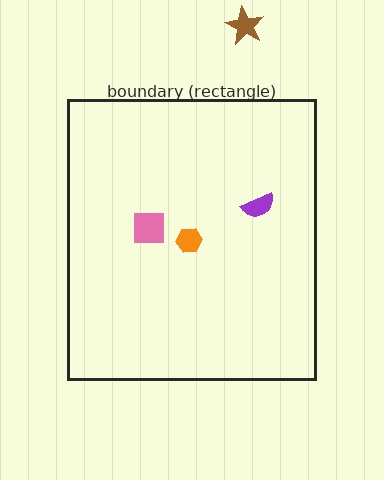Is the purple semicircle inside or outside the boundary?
Inside.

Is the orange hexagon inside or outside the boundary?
Inside.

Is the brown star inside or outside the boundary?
Outside.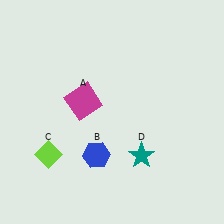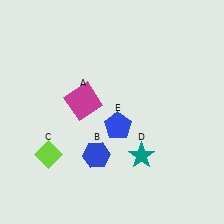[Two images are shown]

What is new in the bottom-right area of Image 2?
A blue pentagon (E) was added in the bottom-right area of Image 2.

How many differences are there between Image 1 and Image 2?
There is 1 difference between the two images.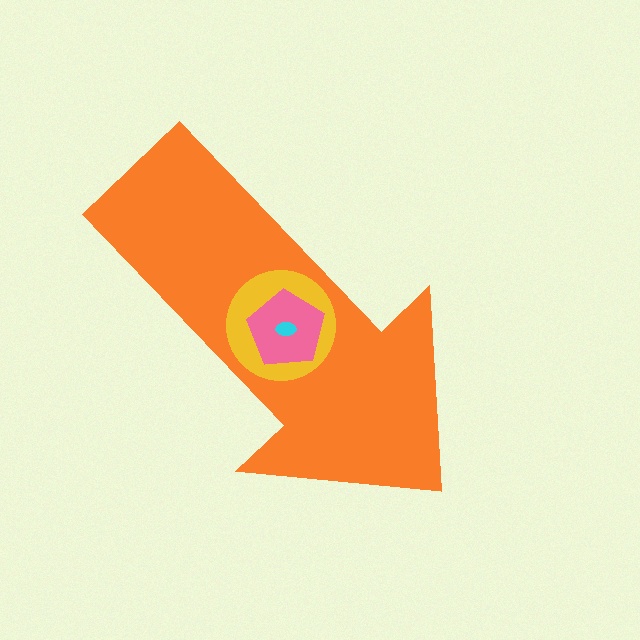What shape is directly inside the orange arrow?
The yellow circle.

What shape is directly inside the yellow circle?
The pink pentagon.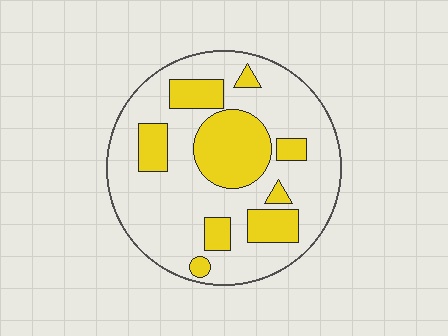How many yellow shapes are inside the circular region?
9.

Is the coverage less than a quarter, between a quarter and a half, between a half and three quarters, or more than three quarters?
Between a quarter and a half.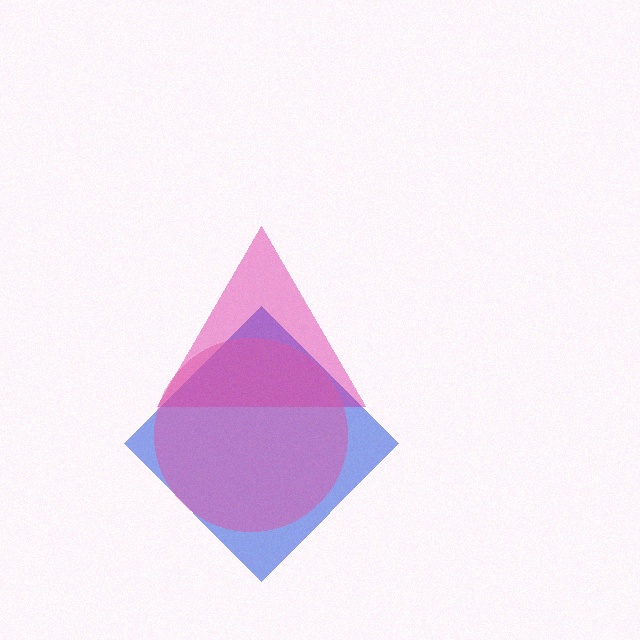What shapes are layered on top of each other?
The layered shapes are: a blue diamond, a magenta triangle, a pink circle.